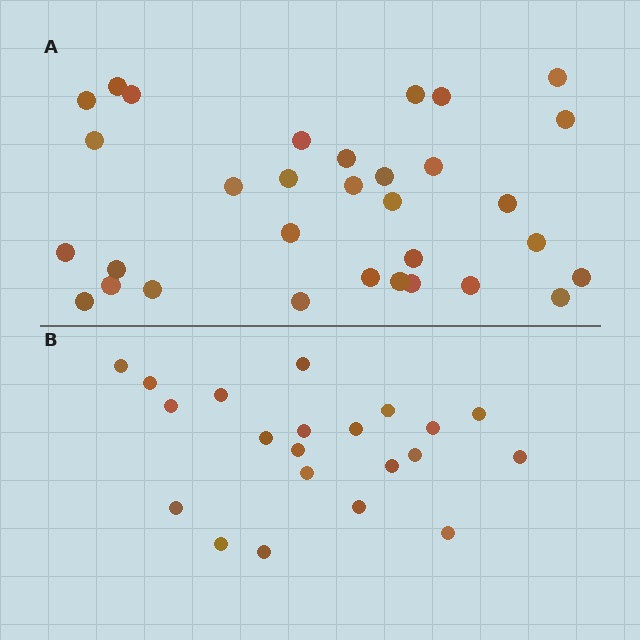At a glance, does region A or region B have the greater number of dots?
Region A (the top region) has more dots.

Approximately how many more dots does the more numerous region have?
Region A has roughly 12 or so more dots than region B.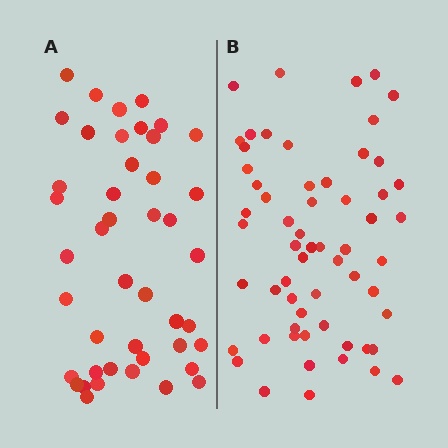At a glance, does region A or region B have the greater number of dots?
Region B (the right region) has more dots.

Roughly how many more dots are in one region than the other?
Region B has approximately 15 more dots than region A.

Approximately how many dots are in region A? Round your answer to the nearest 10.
About 40 dots. (The exact count is 44, which rounds to 40.)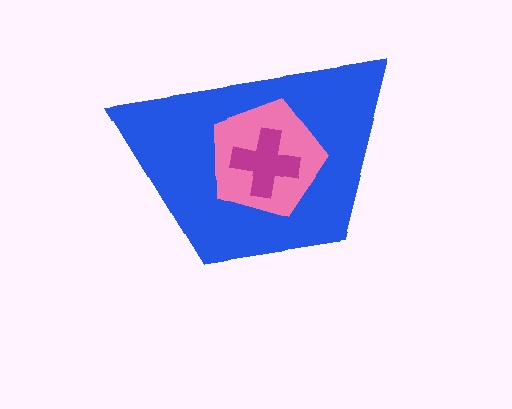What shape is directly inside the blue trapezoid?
The pink pentagon.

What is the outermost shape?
The blue trapezoid.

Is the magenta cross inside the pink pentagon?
Yes.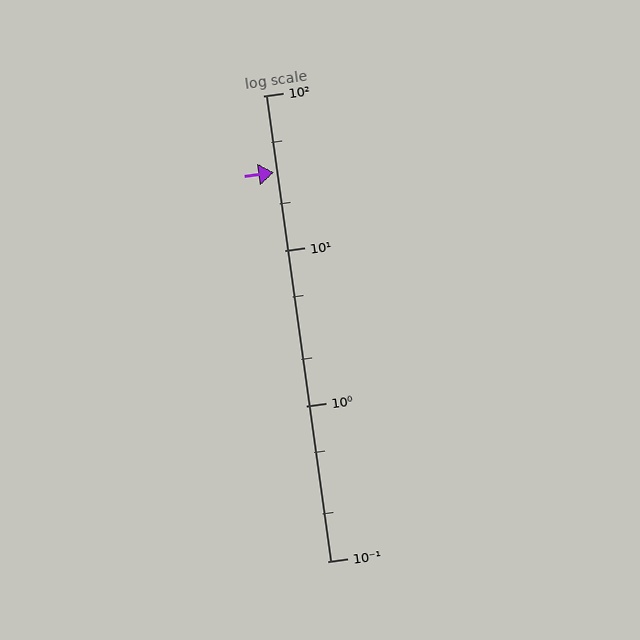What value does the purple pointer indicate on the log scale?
The pointer indicates approximately 32.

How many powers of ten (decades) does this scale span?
The scale spans 3 decades, from 0.1 to 100.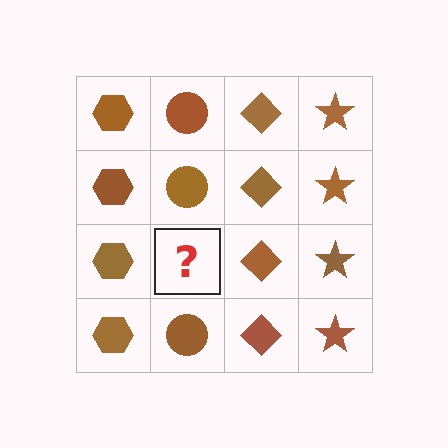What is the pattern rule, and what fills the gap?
The rule is that each column has a consistent shape. The gap should be filled with a brown circle.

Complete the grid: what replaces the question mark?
The question mark should be replaced with a brown circle.